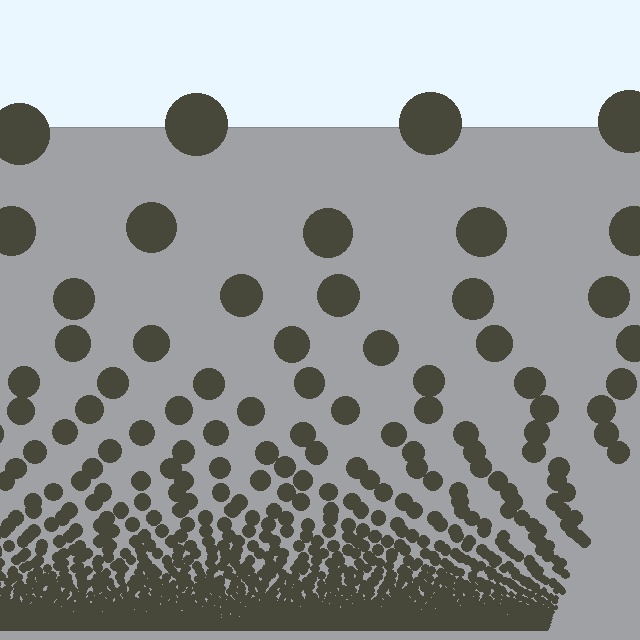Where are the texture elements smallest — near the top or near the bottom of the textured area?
Near the bottom.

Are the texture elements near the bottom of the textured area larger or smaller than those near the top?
Smaller. The gradient is inverted — elements near the bottom are smaller and denser.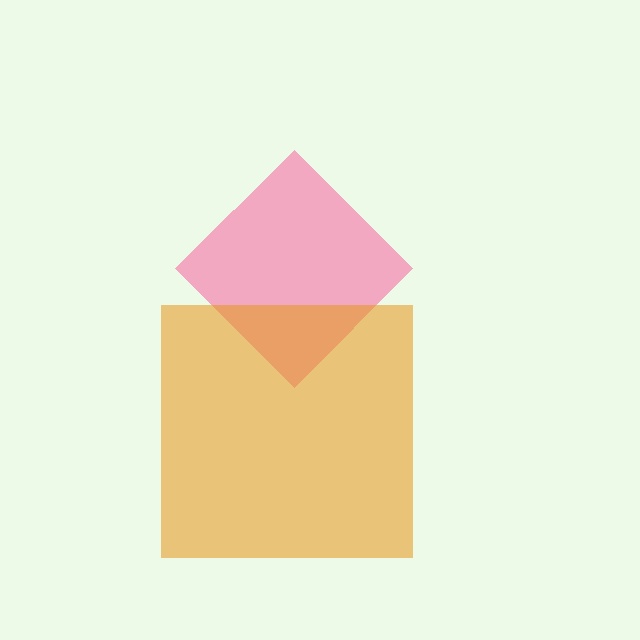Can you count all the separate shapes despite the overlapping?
Yes, there are 2 separate shapes.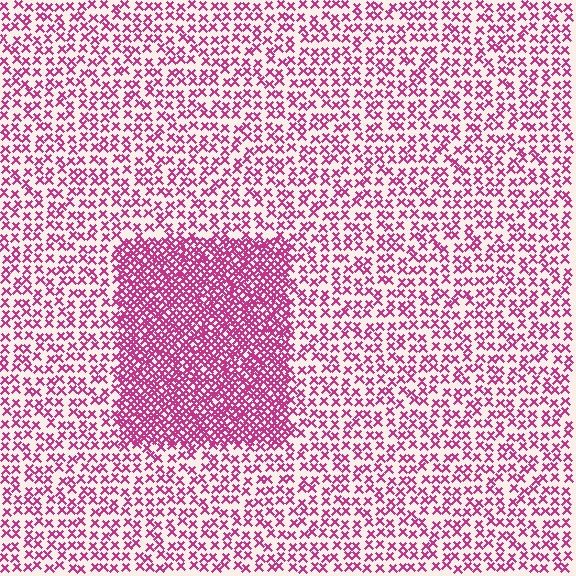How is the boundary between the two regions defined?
The boundary is defined by a change in element density (approximately 2.4x ratio). All elements are the same color, size, and shape.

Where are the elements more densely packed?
The elements are more densely packed inside the rectangle boundary.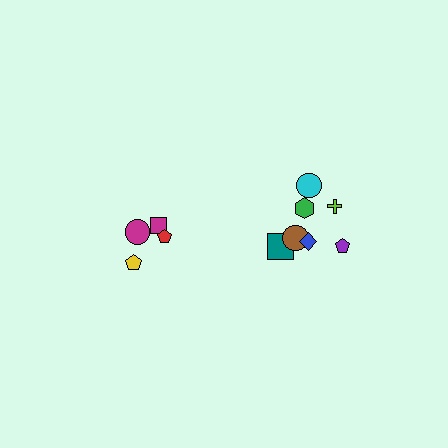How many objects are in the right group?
There are 7 objects.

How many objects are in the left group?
There are 4 objects.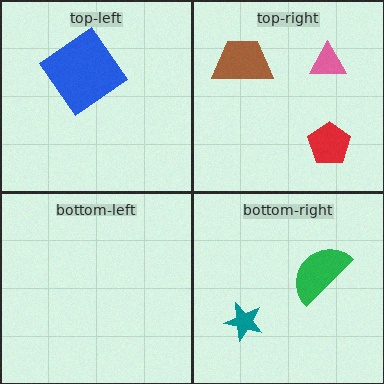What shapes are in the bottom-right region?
The teal star, the green semicircle.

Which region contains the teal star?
The bottom-right region.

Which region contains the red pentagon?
The top-right region.